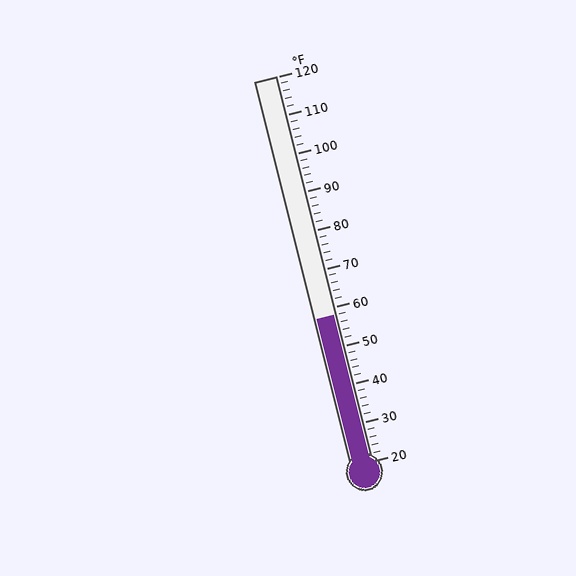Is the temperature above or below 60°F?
The temperature is below 60°F.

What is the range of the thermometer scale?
The thermometer scale ranges from 20°F to 120°F.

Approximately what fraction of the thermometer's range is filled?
The thermometer is filled to approximately 40% of its range.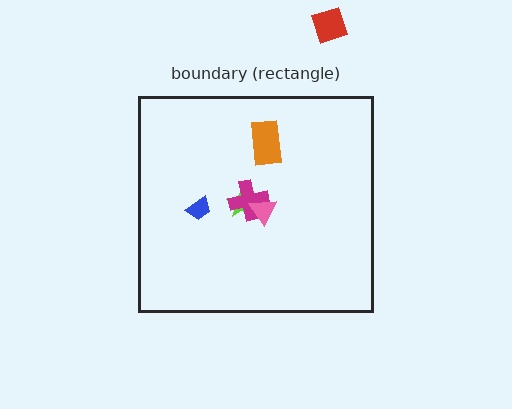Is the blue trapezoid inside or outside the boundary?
Inside.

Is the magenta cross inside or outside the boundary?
Inside.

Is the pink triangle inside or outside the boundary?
Inside.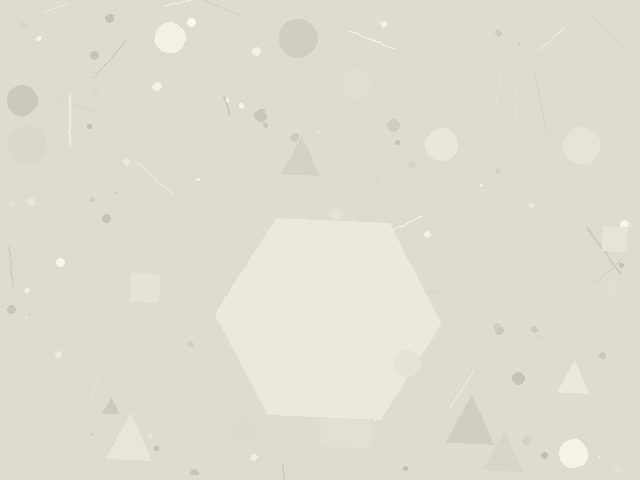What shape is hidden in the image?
A hexagon is hidden in the image.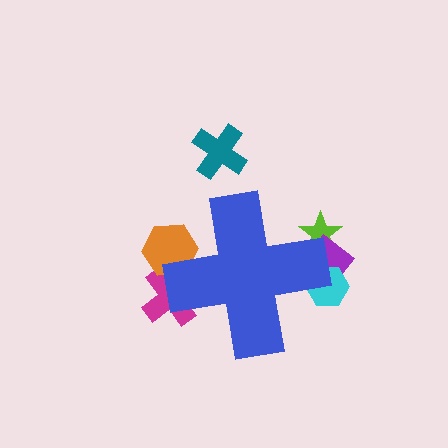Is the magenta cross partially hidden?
Yes, the magenta cross is partially hidden behind the blue cross.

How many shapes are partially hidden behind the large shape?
5 shapes are partially hidden.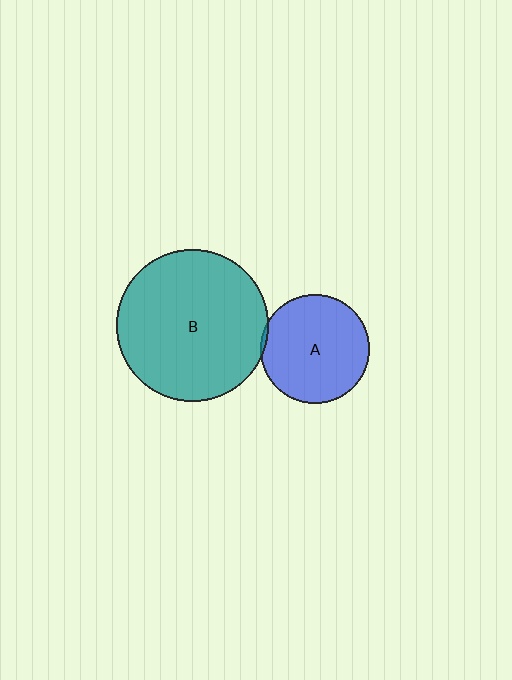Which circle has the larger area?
Circle B (teal).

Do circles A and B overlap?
Yes.